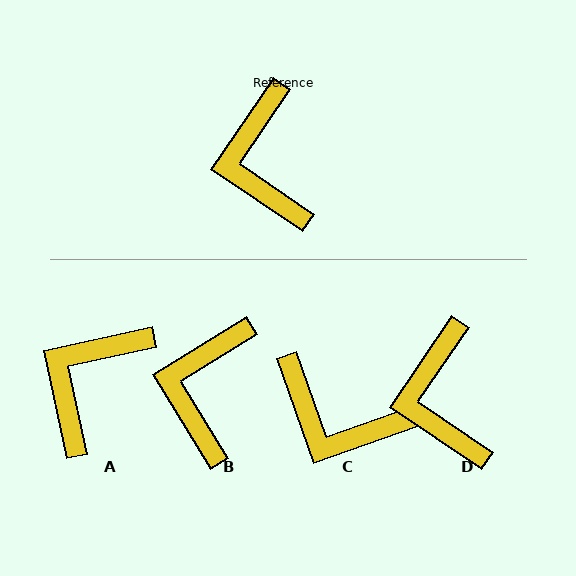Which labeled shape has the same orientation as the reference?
D.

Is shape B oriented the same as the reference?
No, it is off by about 24 degrees.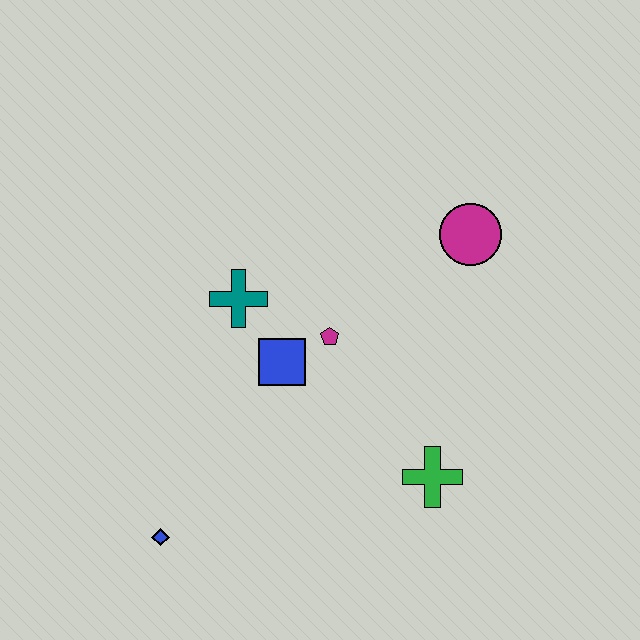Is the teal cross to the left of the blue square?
Yes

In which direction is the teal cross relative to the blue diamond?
The teal cross is above the blue diamond.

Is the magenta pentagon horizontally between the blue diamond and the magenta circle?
Yes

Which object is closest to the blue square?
The magenta pentagon is closest to the blue square.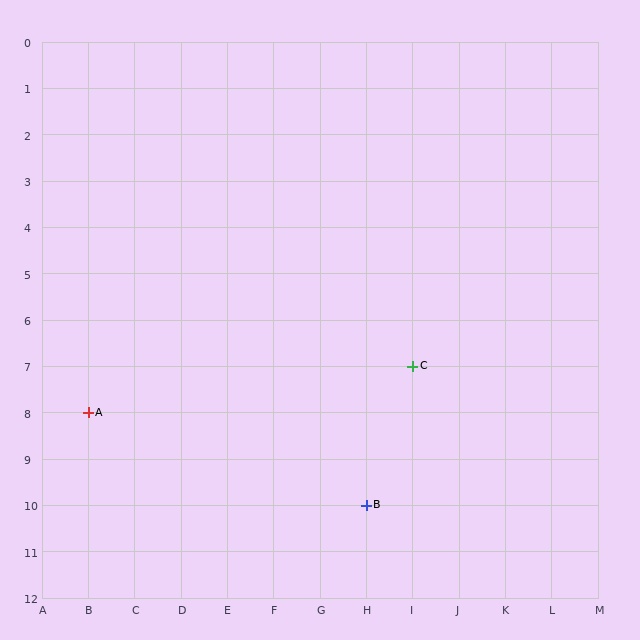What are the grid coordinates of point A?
Point A is at grid coordinates (B, 8).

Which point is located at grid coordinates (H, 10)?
Point B is at (H, 10).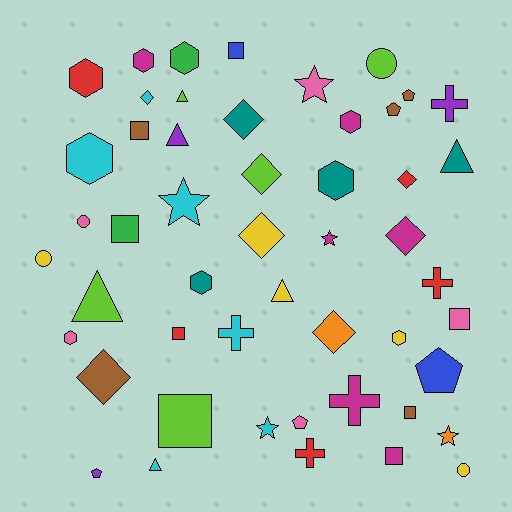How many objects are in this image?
There are 50 objects.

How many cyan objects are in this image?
There are 6 cyan objects.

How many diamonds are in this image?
There are 8 diamonds.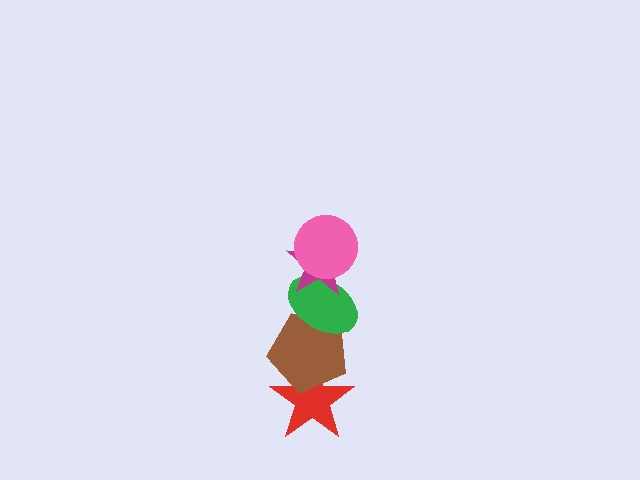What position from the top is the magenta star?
The magenta star is 2nd from the top.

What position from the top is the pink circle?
The pink circle is 1st from the top.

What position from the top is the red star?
The red star is 5th from the top.